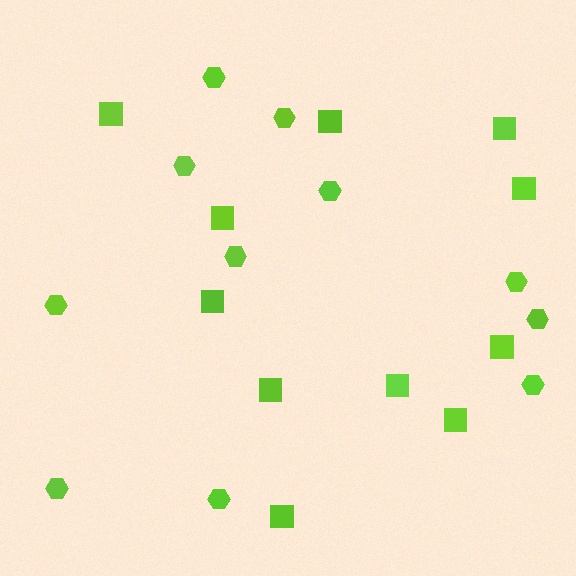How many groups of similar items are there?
There are 2 groups: one group of hexagons (11) and one group of squares (11).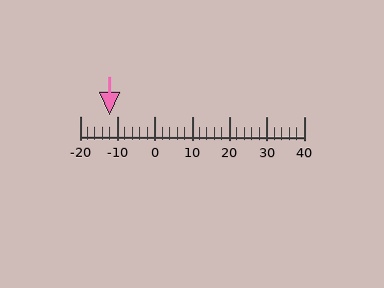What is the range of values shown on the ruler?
The ruler shows values from -20 to 40.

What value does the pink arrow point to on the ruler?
The pink arrow points to approximately -12.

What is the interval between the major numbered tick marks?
The major tick marks are spaced 10 units apart.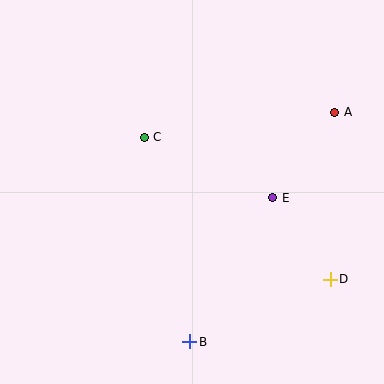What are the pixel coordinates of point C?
Point C is at (144, 137).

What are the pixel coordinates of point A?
Point A is at (335, 112).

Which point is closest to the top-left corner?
Point C is closest to the top-left corner.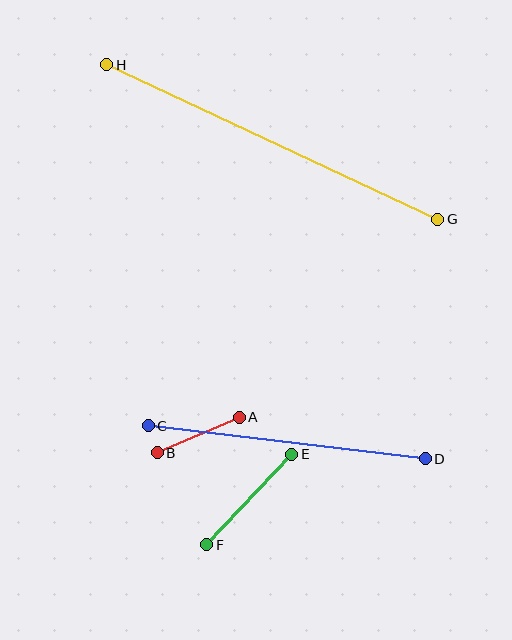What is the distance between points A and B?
The distance is approximately 89 pixels.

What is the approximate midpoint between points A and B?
The midpoint is at approximately (198, 435) pixels.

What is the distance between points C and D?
The distance is approximately 279 pixels.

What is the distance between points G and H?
The distance is approximately 366 pixels.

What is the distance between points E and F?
The distance is approximately 124 pixels.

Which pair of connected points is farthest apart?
Points G and H are farthest apart.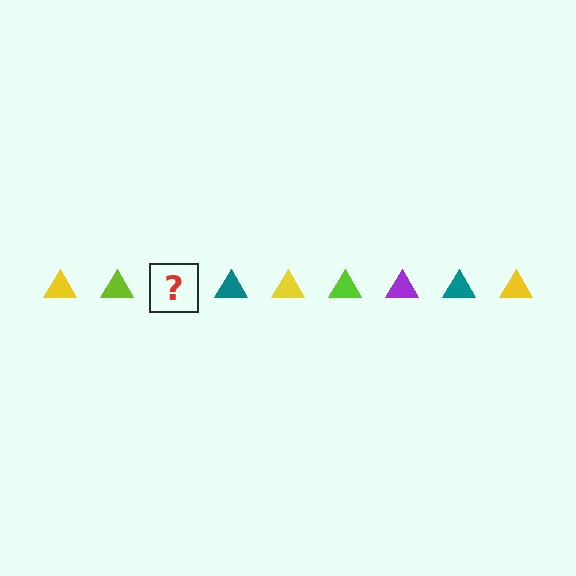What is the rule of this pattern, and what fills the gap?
The rule is that the pattern cycles through yellow, lime, purple, teal triangles. The gap should be filled with a purple triangle.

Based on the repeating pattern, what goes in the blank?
The blank should be a purple triangle.